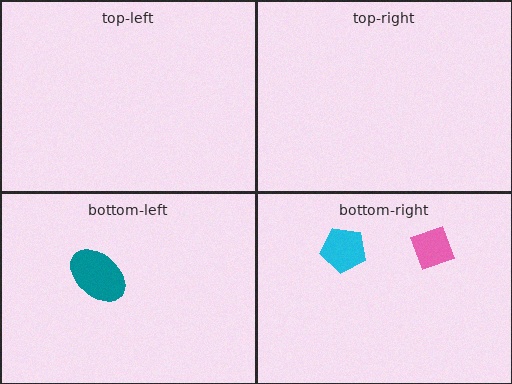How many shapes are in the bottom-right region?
2.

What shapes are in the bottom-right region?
The pink diamond, the cyan pentagon.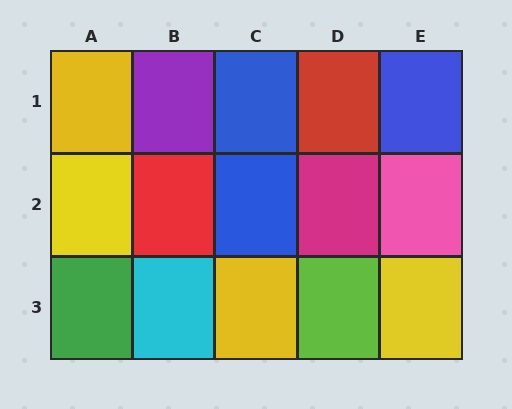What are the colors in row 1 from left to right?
Yellow, purple, blue, red, blue.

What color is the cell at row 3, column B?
Cyan.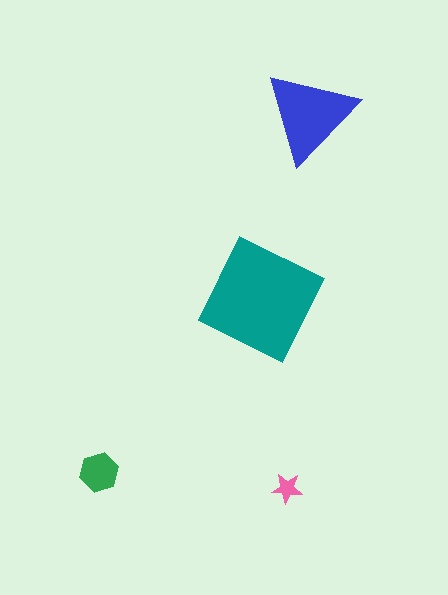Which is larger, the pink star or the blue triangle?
The blue triangle.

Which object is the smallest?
The pink star.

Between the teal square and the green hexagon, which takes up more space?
The teal square.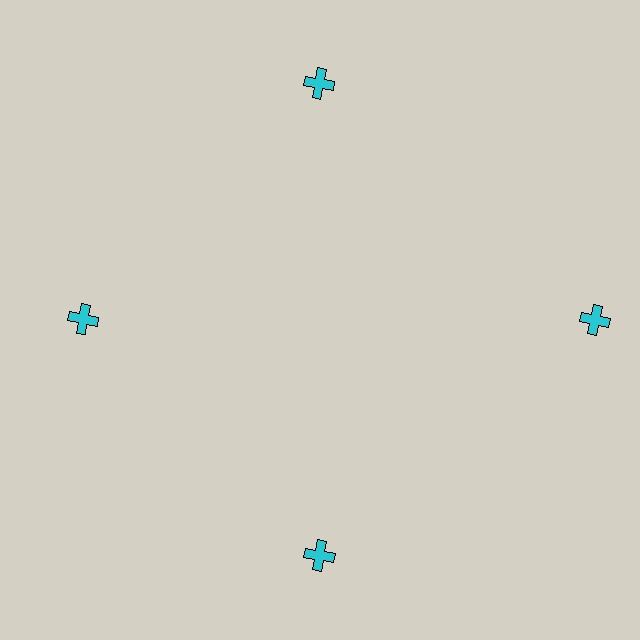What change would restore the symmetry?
The symmetry would be restored by moving it inward, back onto the ring so that all 4 crosses sit at equal angles and equal distance from the center.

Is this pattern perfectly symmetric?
No. The 4 cyan crosses are arranged in a ring, but one element near the 3 o'clock position is pushed outward from the center, breaking the 4-fold rotational symmetry.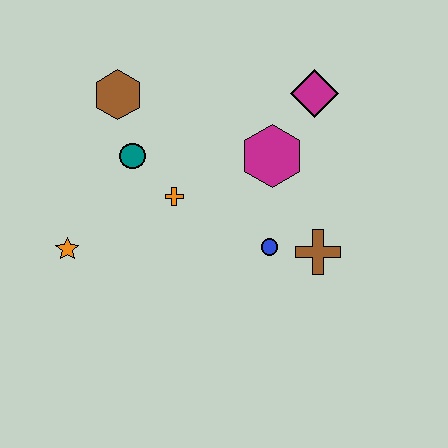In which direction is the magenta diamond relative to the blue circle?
The magenta diamond is above the blue circle.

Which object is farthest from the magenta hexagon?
The orange star is farthest from the magenta hexagon.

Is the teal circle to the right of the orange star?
Yes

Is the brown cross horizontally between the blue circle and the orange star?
No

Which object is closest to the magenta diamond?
The magenta hexagon is closest to the magenta diamond.